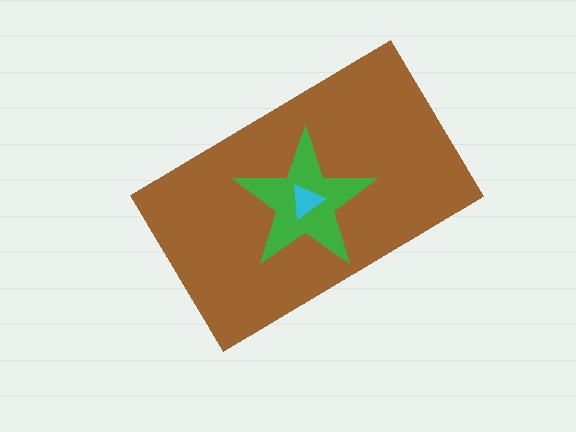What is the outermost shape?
The brown rectangle.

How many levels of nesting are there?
3.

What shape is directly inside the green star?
The cyan triangle.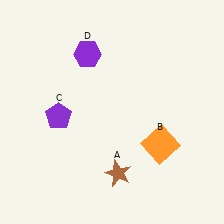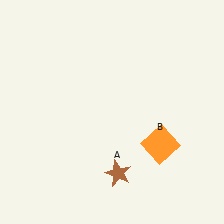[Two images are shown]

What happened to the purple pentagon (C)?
The purple pentagon (C) was removed in Image 2. It was in the bottom-left area of Image 1.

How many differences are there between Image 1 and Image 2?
There are 2 differences between the two images.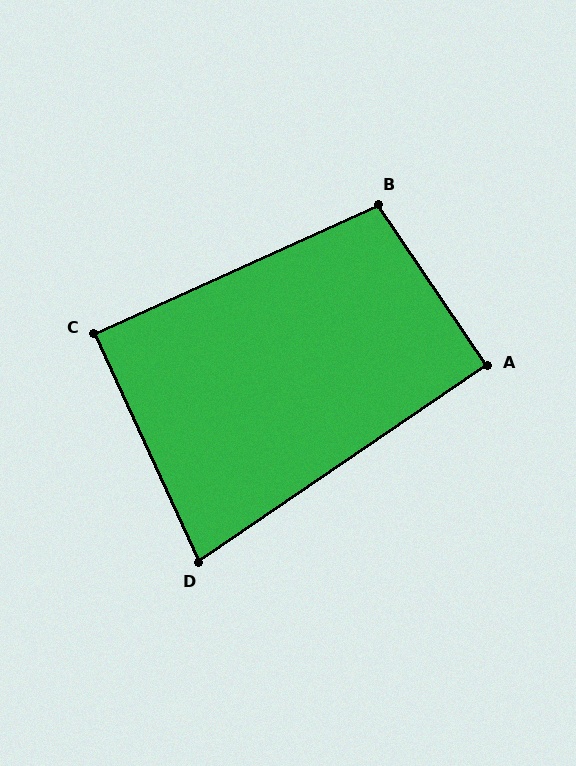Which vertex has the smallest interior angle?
D, at approximately 80 degrees.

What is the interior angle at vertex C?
Approximately 90 degrees (approximately right).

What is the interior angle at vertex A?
Approximately 90 degrees (approximately right).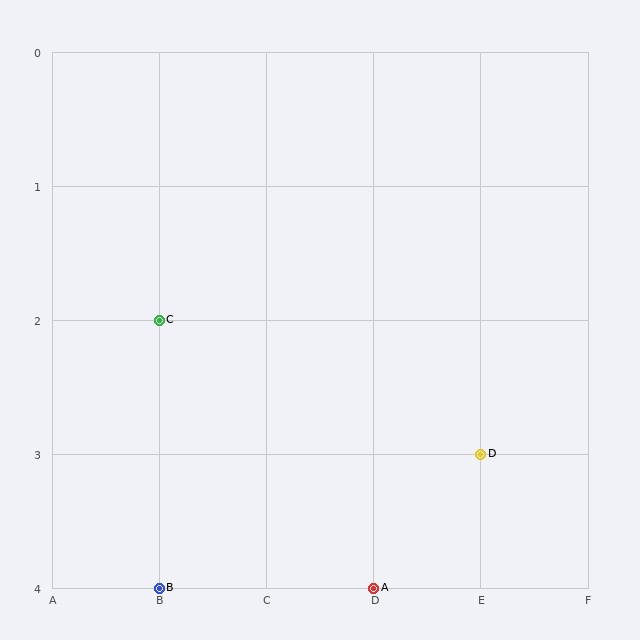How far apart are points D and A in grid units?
Points D and A are 1 column and 1 row apart (about 1.4 grid units diagonally).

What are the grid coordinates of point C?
Point C is at grid coordinates (B, 2).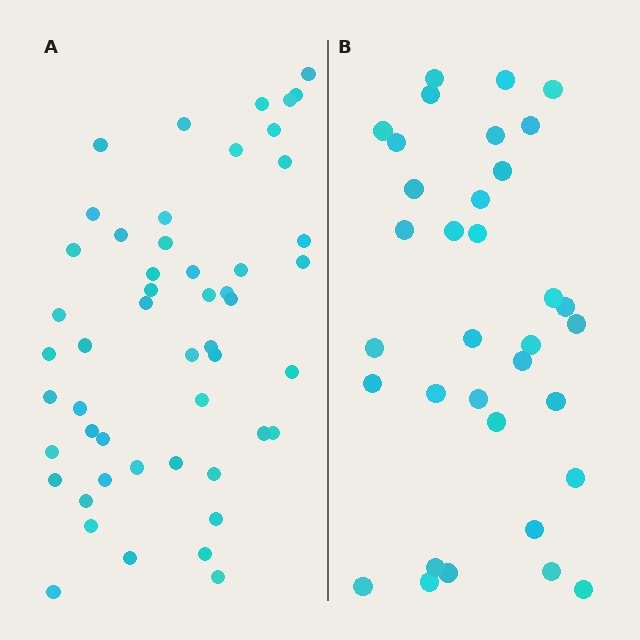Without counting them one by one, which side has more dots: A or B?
Region A (the left region) has more dots.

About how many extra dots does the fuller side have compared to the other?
Region A has approximately 15 more dots than region B.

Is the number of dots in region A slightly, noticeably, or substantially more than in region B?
Region A has substantially more. The ratio is roughly 1.5 to 1.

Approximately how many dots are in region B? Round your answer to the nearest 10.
About 30 dots. (The exact count is 34, which rounds to 30.)